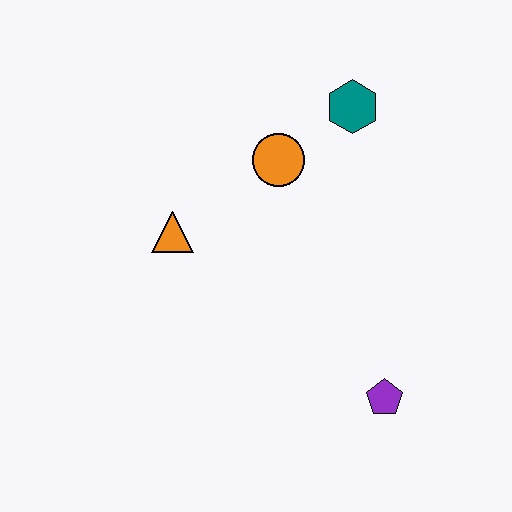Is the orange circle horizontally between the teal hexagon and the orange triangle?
Yes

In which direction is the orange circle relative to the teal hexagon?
The orange circle is to the left of the teal hexagon.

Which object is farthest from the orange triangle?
The purple pentagon is farthest from the orange triangle.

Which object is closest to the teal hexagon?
The orange circle is closest to the teal hexagon.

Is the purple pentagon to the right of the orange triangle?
Yes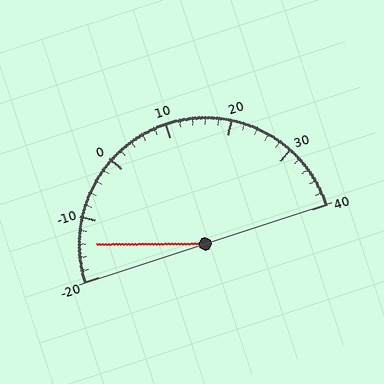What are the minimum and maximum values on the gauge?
The gauge ranges from -20 to 40.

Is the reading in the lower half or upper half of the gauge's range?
The reading is in the lower half of the range (-20 to 40).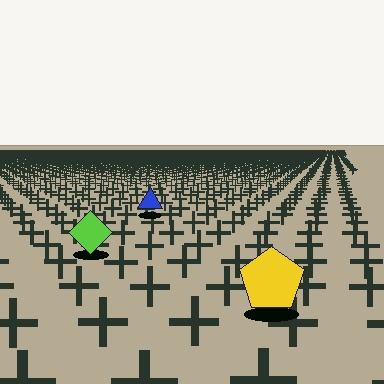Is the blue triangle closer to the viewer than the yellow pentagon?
No. The yellow pentagon is closer — you can tell from the texture gradient: the ground texture is coarser near it.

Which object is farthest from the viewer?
The blue triangle is farthest from the viewer. It appears smaller and the ground texture around it is denser.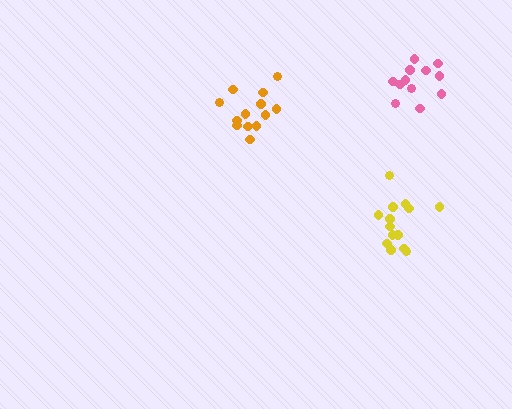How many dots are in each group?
Group 1: 14 dots, Group 2: 12 dots, Group 3: 13 dots (39 total).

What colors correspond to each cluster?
The clusters are colored: yellow, pink, orange.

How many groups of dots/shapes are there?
There are 3 groups.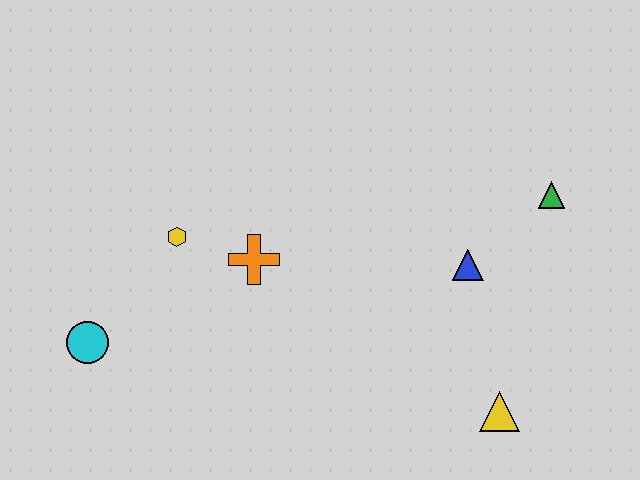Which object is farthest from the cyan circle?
The green triangle is farthest from the cyan circle.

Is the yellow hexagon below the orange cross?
No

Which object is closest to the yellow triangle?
The blue triangle is closest to the yellow triangle.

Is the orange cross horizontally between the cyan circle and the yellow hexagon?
No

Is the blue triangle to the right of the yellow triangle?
No